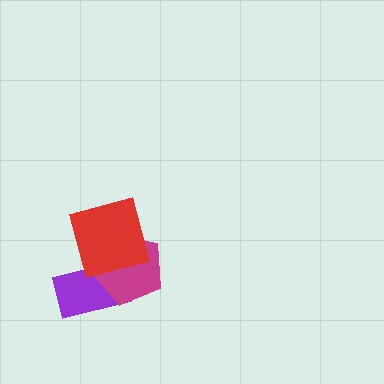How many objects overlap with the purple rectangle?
2 objects overlap with the purple rectangle.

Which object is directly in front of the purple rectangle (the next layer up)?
The magenta pentagon is directly in front of the purple rectangle.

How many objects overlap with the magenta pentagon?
2 objects overlap with the magenta pentagon.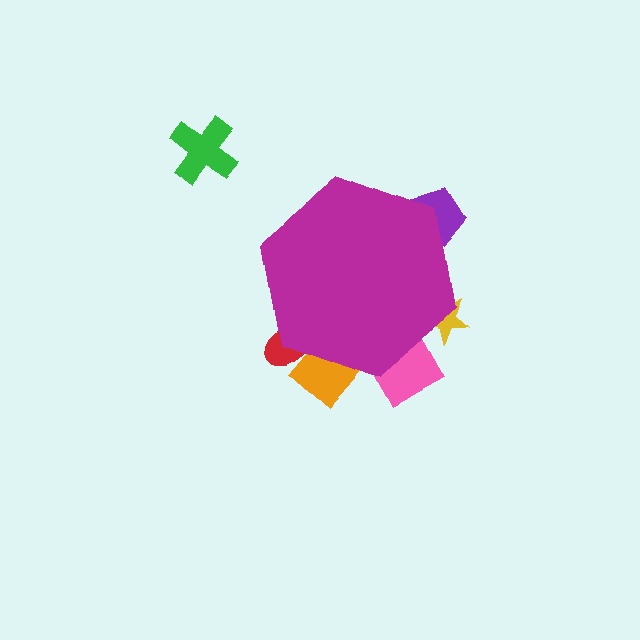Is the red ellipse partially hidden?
Yes, the red ellipse is partially hidden behind the magenta hexagon.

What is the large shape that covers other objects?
A magenta hexagon.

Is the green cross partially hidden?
No, the green cross is fully visible.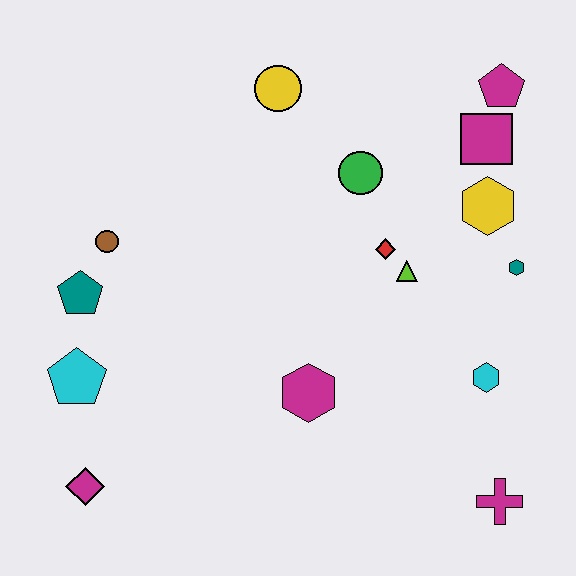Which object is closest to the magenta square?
The magenta pentagon is closest to the magenta square.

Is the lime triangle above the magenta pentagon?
No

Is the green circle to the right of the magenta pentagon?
No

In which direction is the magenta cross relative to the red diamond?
The magenta cross is below the red diamond.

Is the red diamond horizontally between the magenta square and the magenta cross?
No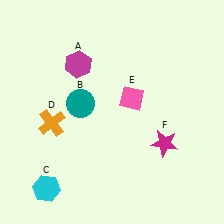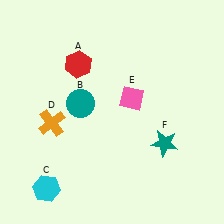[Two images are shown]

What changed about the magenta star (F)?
In Image 1, F is magenta. In Image 2, it changed to teal.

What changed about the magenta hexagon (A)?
In Image 1, A is magenta. In Image 2, it changed to red.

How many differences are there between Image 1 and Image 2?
There are 2 differences between the two images.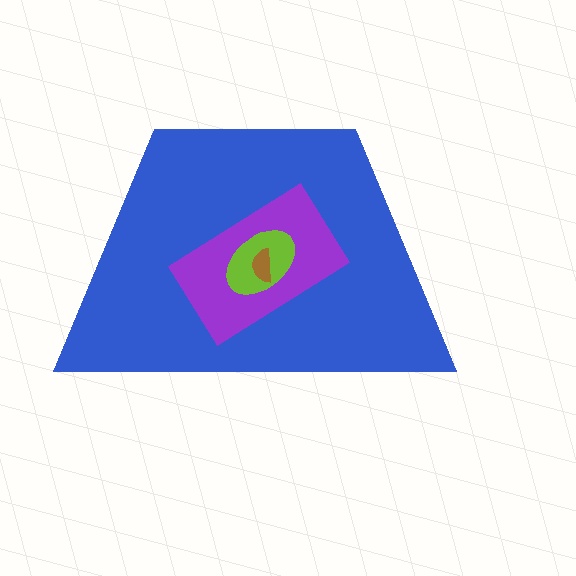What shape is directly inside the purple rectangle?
The lime ellipse.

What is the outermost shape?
The blue trapezoid.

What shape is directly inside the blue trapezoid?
The purple rectangle.